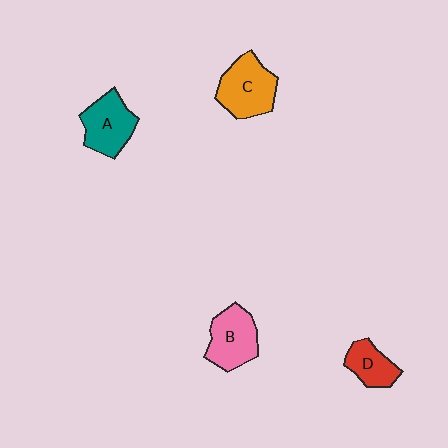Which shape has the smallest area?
Shape D (red).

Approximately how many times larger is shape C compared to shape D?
Approximately 1.6 times.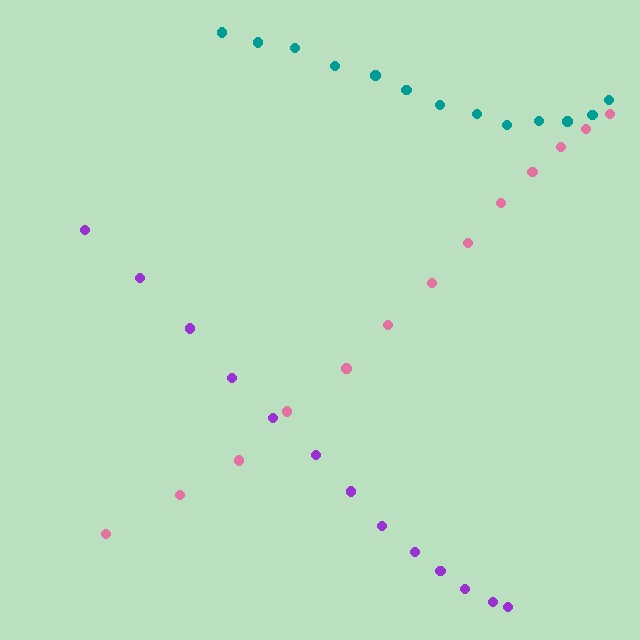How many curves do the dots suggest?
There are 3 distinct paths.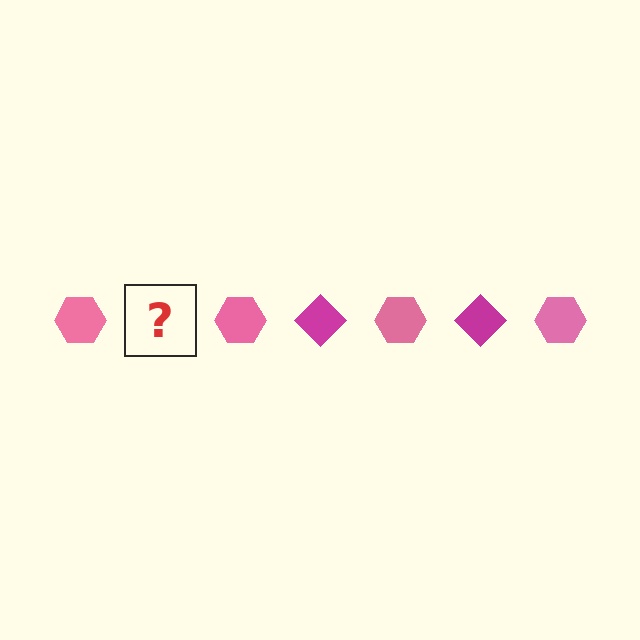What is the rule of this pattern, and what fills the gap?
The rule is that the pattern alternates between pink hexagon and magenta diamond. The gap should be filled with a magenta diamond.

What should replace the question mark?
The question mark should be replaced with a magenta diamond.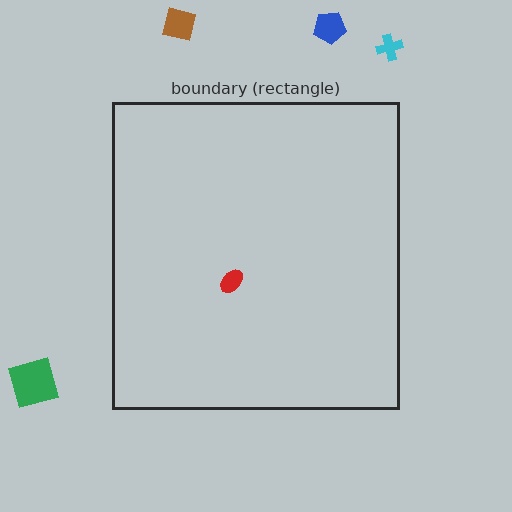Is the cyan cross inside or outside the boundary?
Outside.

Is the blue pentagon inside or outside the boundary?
Outside.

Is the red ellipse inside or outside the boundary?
Inside.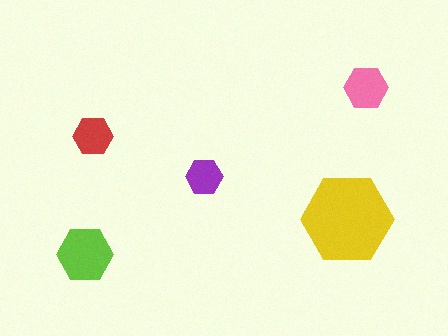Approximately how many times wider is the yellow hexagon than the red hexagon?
About 2.5 times wider.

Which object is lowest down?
The lime hexagon is bottommost.